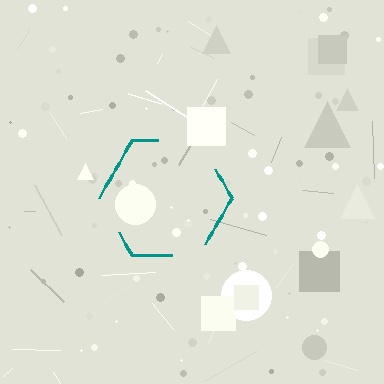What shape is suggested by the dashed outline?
The dashed outline suggests a hexagon.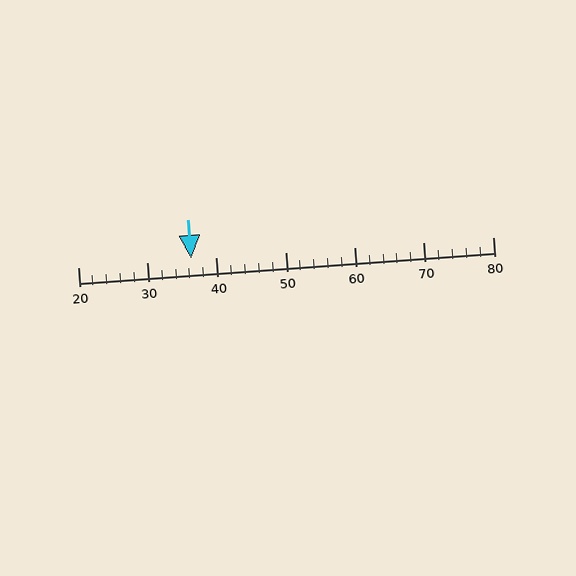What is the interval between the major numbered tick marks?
The major tick marks are spaced 10 units apart.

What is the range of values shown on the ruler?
The ruler shows values from 20 to 80.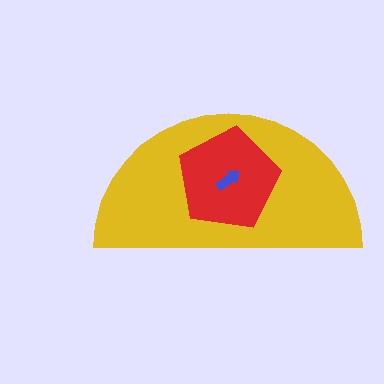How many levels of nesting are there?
3.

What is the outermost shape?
The yellow semicircle.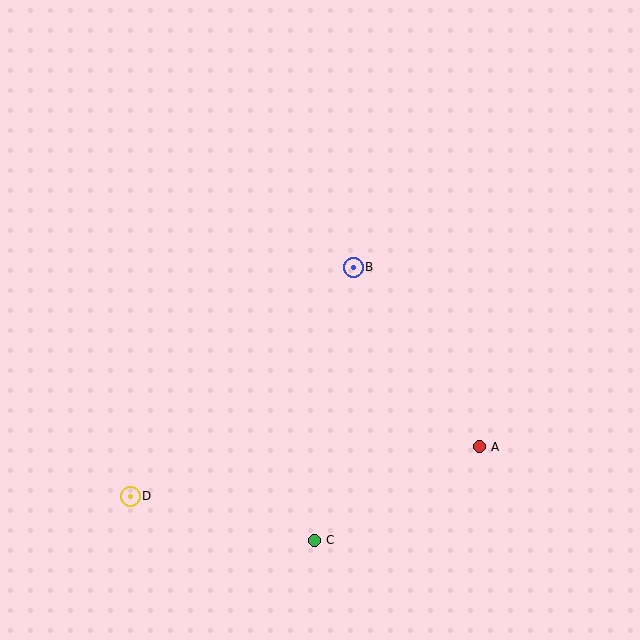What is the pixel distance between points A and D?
The distance between A and D is 352 pixels.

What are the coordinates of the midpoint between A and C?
The midpoint between A and C is at (397, 493).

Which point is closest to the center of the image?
Point B at (353, 267) is closest to the center.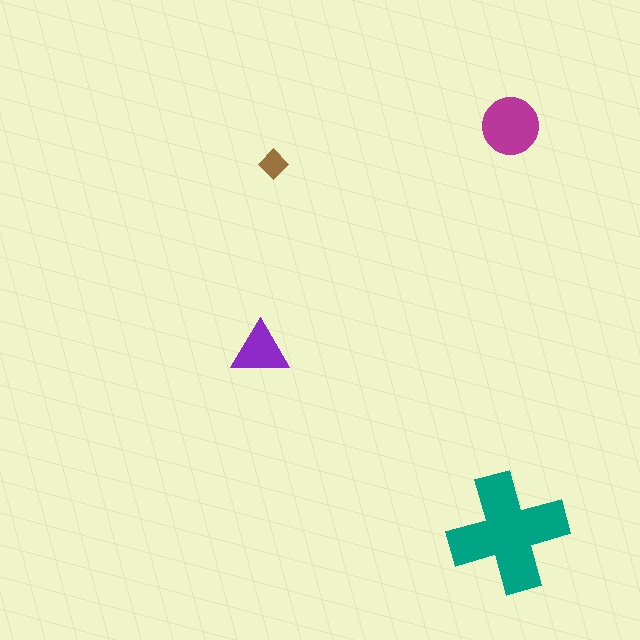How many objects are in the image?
There are 4 objects in the image.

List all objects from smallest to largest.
The brown diamond, the purple triangle, the magenta circle, the teal cross.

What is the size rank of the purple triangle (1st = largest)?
3rd.